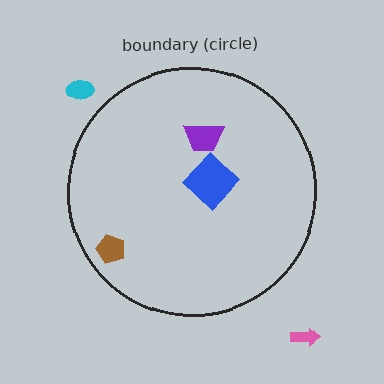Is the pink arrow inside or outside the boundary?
Outside.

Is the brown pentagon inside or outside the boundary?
Inside.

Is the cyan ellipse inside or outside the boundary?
Outside.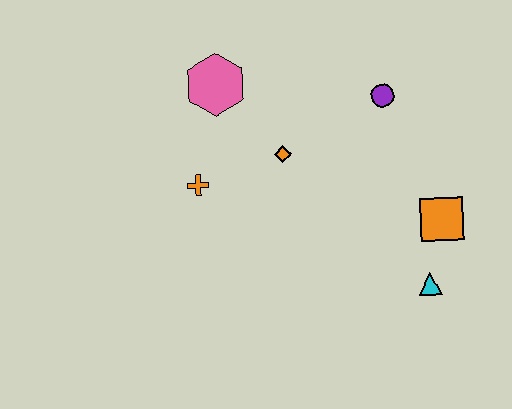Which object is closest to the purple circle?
The orange diamond is closest to the purple circle.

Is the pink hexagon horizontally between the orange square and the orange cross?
Yes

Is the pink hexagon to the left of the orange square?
Yes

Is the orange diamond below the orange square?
No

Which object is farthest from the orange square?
The pink hexagon is farthest from the orange square.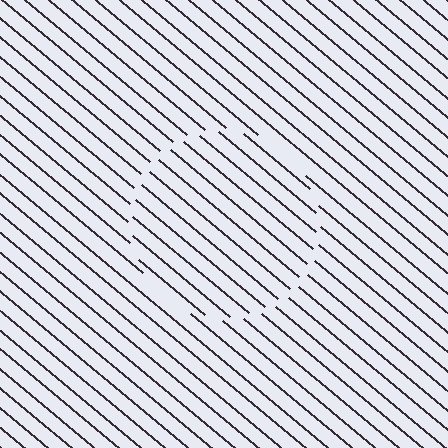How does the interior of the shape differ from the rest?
The interior of the shape contains the same grating, shifted by half a period — the contour is defined by the phase discontinuity where line-ends from the inner and outer gratings abut.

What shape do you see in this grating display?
An illusory circle. The interior of the shape contains the same grating, shifted by half a period — the contour is defined by the phase discontinuity where line-ends from the inner and outer gratings abut.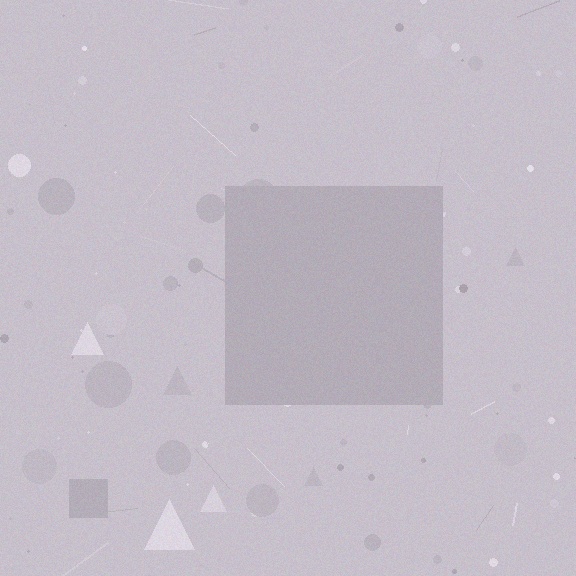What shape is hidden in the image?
A square is hidden in the image.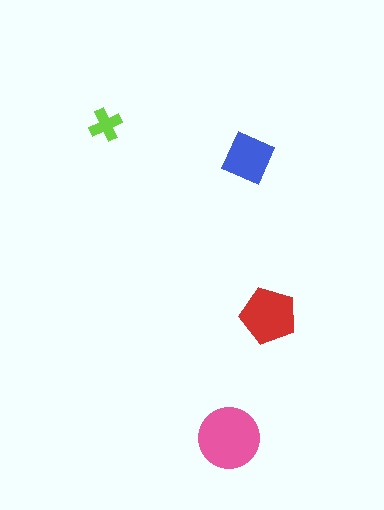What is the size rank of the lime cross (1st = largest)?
4th.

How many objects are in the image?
There are 4 objects in the image.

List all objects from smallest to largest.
The lime cross, the blue diamond, the red pentagon, the pink circle.